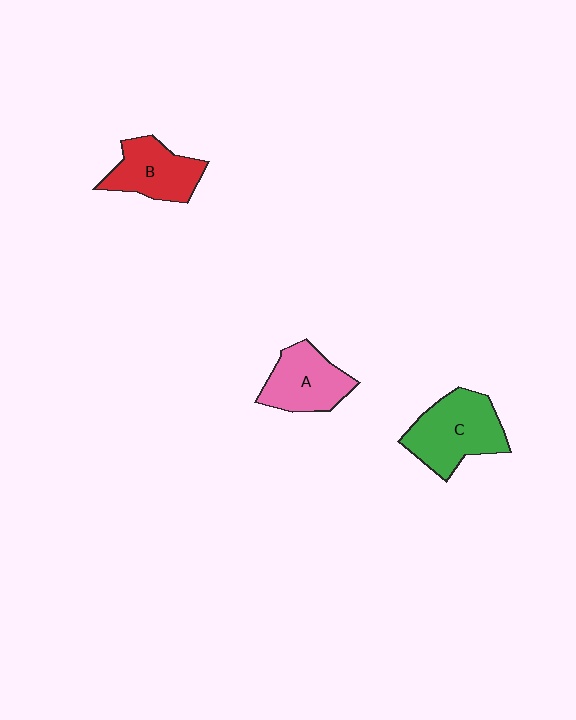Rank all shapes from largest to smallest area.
From largest to smallest: C (green), A (pink), B (red).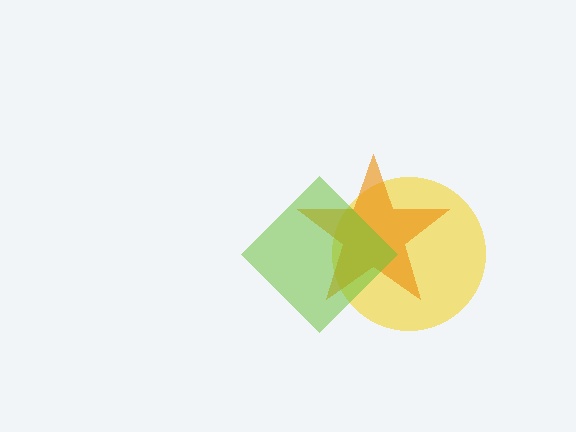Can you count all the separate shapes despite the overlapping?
Yes, there are 3 separate shapes.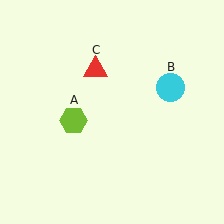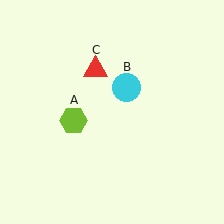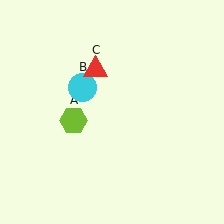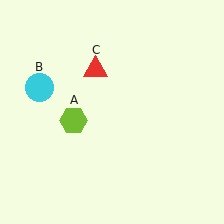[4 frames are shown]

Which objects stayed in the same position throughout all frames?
Lime hexagon (object A) and red triangle (object C) remained stationary.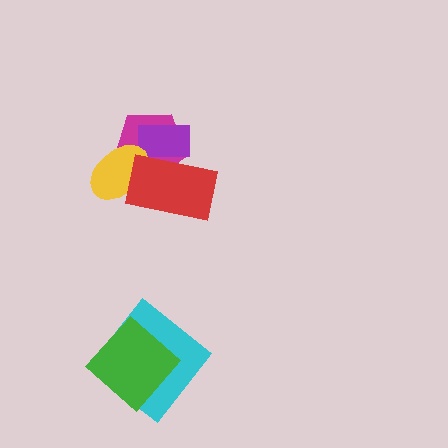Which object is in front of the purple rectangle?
The red rectangle is in front of the purple rectangle.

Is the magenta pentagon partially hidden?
Yes, it is partially covered by another shape.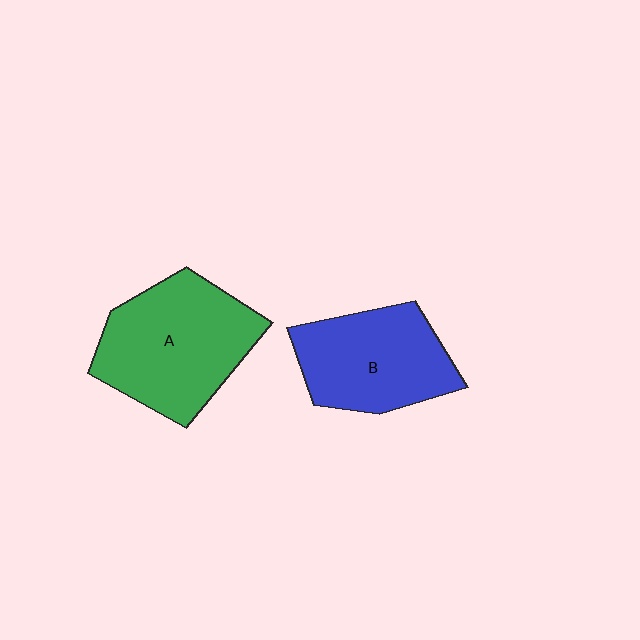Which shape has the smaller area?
Shape B (blue).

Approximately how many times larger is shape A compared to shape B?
Approximately 1.2 times.